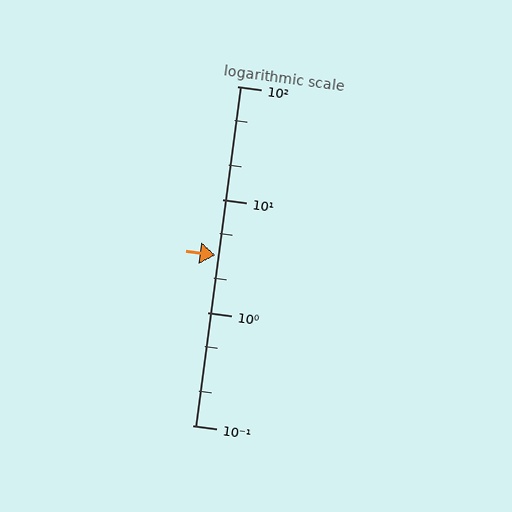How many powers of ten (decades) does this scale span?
The scale spans 3 decades, from 0.1 to 100.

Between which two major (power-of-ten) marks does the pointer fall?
The pointer is between 1 and 10.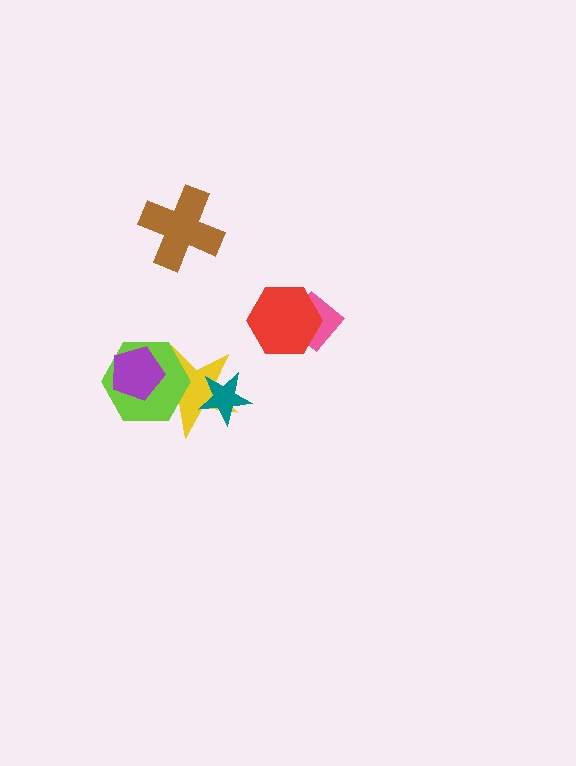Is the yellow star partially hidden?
Yes, it is partially covered by another shape.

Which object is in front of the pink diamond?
The red hexagon is in front of the pink diamond.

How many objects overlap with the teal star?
1 object overlaps with the teal star.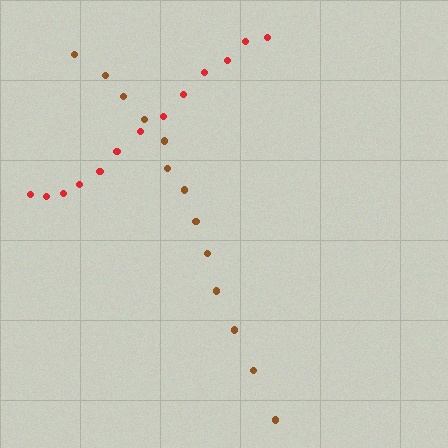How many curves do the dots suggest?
There are 2 distinct paths.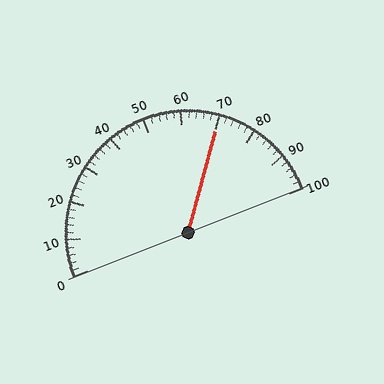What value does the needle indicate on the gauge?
The needle indicates approximately 70.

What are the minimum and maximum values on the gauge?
The gauge ranges from 0 to 100.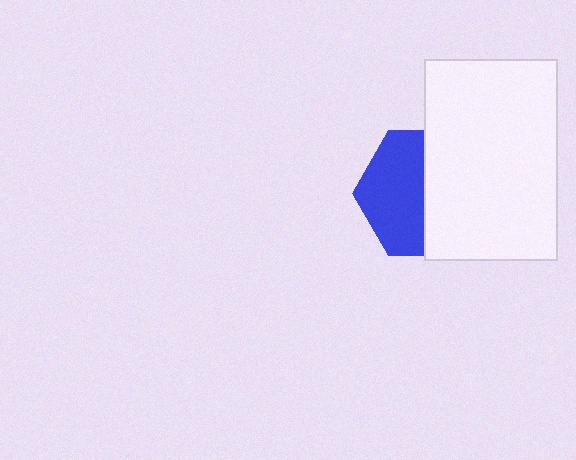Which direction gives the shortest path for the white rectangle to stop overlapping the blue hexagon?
Moving right gives the shortest separation.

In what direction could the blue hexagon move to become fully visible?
The blue hexagon could move left. That would shift it out from behind the white rectangle entirely.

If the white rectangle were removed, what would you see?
You would see the complete blue hexagon.